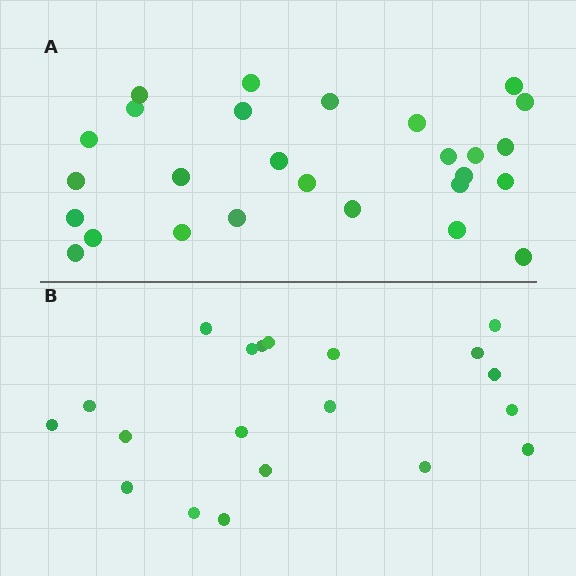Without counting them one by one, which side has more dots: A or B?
Region A (the top region) has more dots.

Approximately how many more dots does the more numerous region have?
Region A has roughly 8 or so more dots than region B.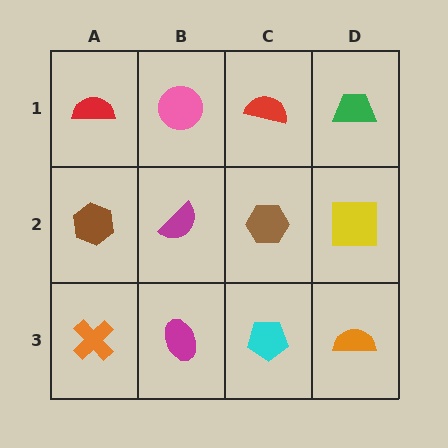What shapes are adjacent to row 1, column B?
A magenta semicircle (row 2, column B), a red semicircle (row 1, column A), a red semicircle (row 1, column C).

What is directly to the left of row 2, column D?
A brown hexagon.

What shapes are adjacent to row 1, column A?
A brown hexagon (row 2, column A), a pink circle (row 1, column B).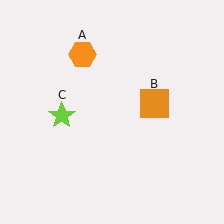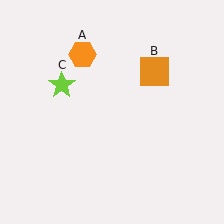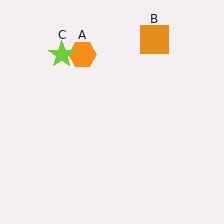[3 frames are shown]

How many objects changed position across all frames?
2 objects changed position: orange square (object B), lime star (object C).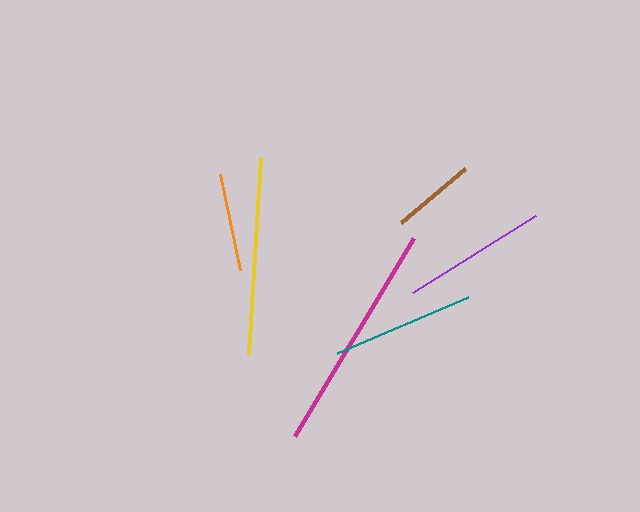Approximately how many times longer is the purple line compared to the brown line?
The purple line is approximately 1.7 times the length of the brown line.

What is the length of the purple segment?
The purple segment is approximately 146 pixels long.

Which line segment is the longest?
The magenta line is the longest at approximately 230 pixels.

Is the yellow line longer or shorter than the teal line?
The yellow line is longer than the teal line.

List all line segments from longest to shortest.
From longest to shortest: magenta, yellow, purple, teal, orange, brown.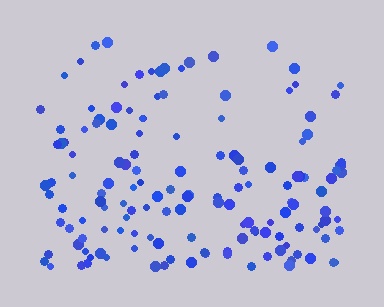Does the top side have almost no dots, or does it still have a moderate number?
Still a moderate number, just noticeably fewer than the bottom.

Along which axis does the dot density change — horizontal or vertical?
Vertical.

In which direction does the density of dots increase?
From top to bottom, with the bottom side densest.